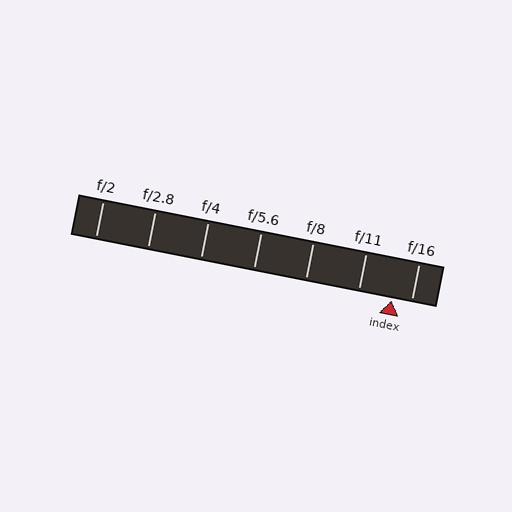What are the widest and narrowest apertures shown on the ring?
The widest aperture shown is f/2 and the narrowest is f/16.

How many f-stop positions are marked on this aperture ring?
There are 7 f-stop positions marked.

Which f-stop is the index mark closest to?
The index mark is closest to f/16.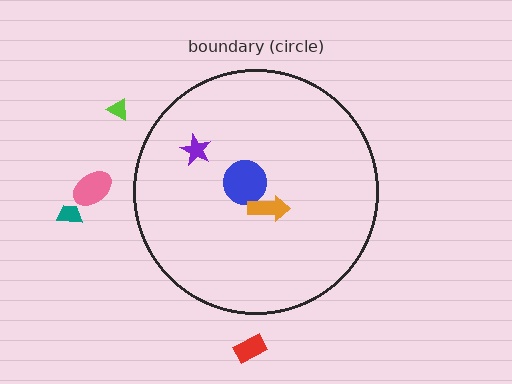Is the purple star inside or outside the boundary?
Inside.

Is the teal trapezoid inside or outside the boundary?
Outside.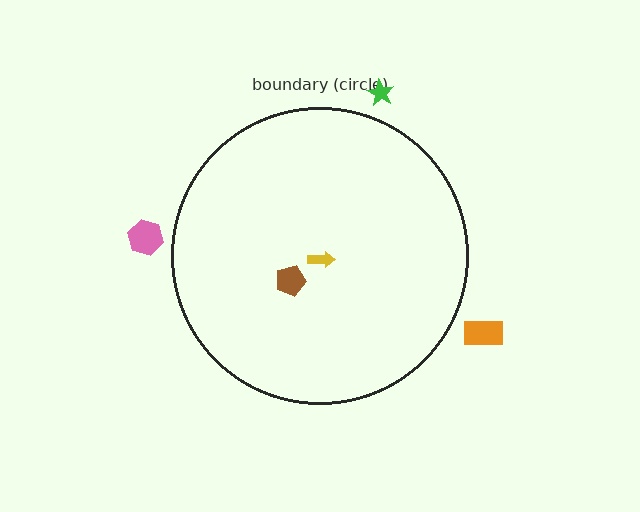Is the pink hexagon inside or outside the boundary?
Outside.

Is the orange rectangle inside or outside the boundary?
Outside.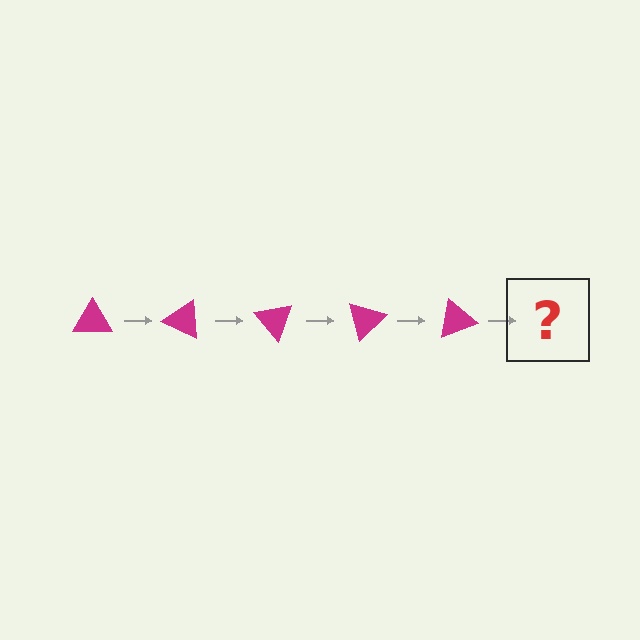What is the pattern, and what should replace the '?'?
The pattern is that the triangle rotates 25 degrees each step. The '?' should be a magenta triangle rotated 125 degrees.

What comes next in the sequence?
The next element should be a magenta triangle rotated 125 degrees.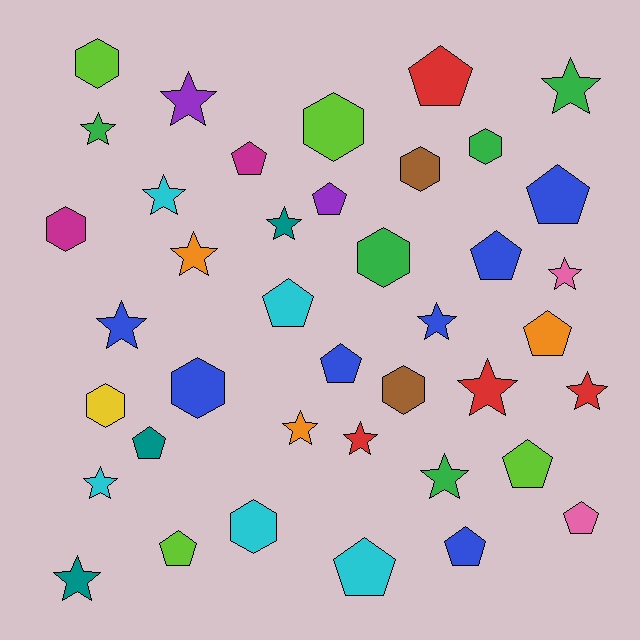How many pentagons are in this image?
There are 14 pentagons.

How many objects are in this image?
There are 40 objects.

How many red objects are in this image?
There are 4 red objects.